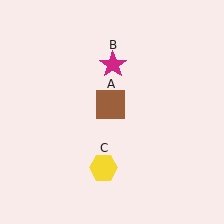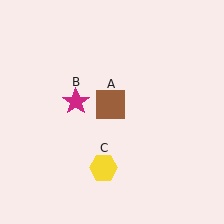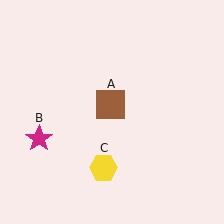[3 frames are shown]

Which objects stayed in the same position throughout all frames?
Brown square (object A) and yellow hexagon (object C) remained stationary.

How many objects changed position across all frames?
1 object changed position: magenta star (object B).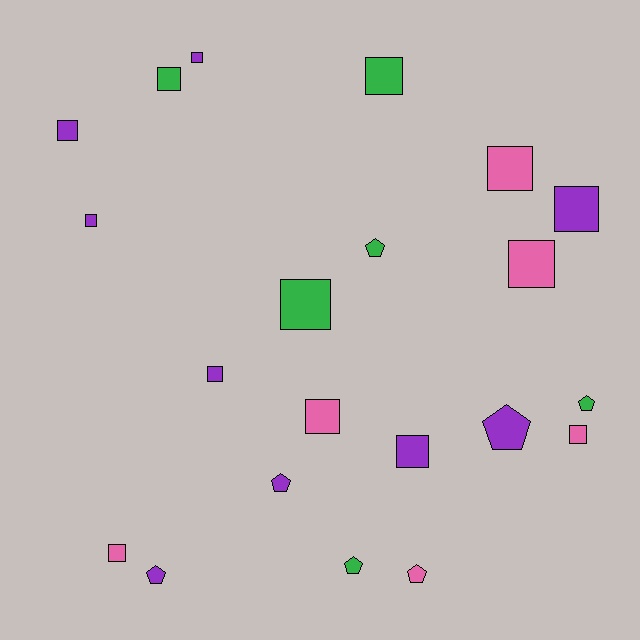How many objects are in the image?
There are 21 objects.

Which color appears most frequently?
Purple, with 9 objects.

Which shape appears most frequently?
Square, with 14 objects.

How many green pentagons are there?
There are 3 green pentagons.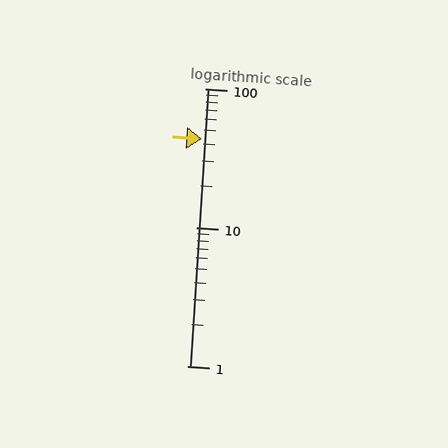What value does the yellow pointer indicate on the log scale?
The pointer indicates approximately 43.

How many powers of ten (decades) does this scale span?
The scale spans 2 decades, from 1 to 100.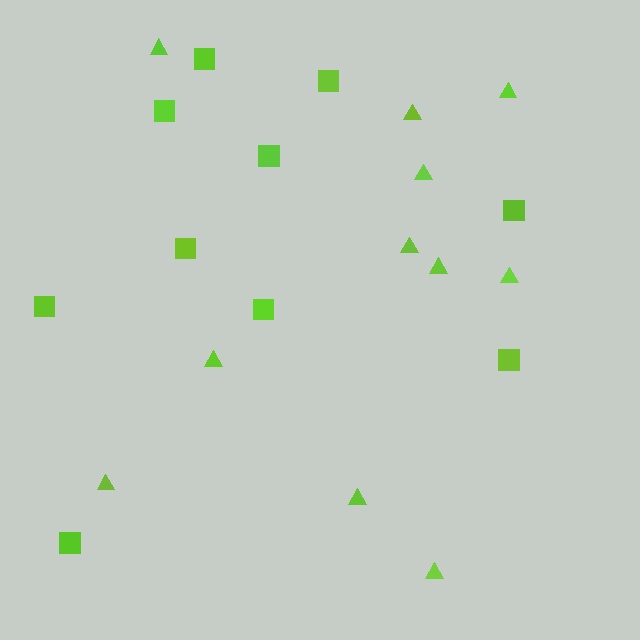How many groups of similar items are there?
There are 2 groups: one group of squares (10) and one group of triangles (11).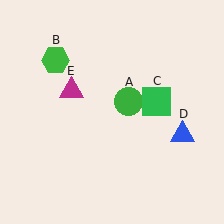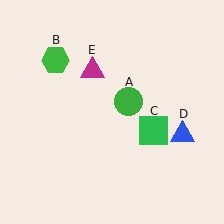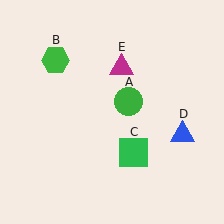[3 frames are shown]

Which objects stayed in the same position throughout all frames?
Green circle (object A) and green hexagon (object B) and blue triangle (object D) remained stationary.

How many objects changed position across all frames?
2 objects changed position: green square (object C), magenta triangle (object E).